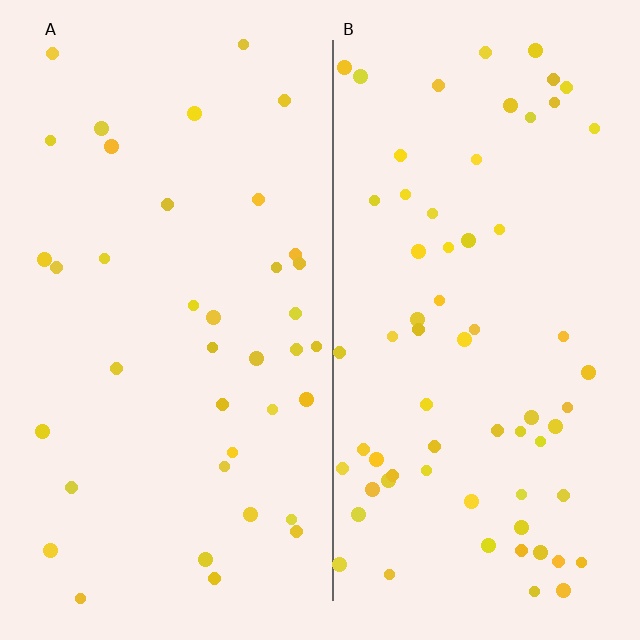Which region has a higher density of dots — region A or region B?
B (the right).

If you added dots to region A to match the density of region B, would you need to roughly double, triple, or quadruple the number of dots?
Approximately double.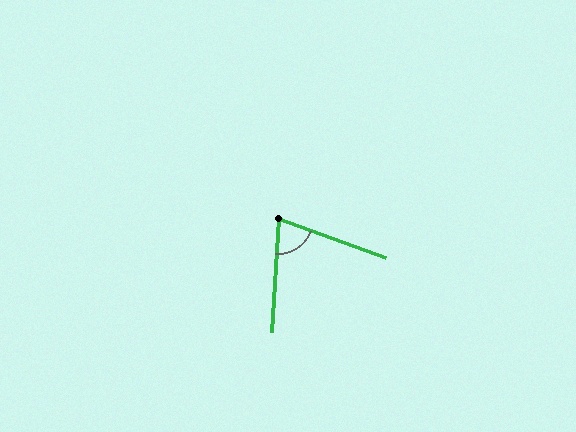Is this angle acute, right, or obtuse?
It is acute.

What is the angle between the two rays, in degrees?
Approximately 73 degrees.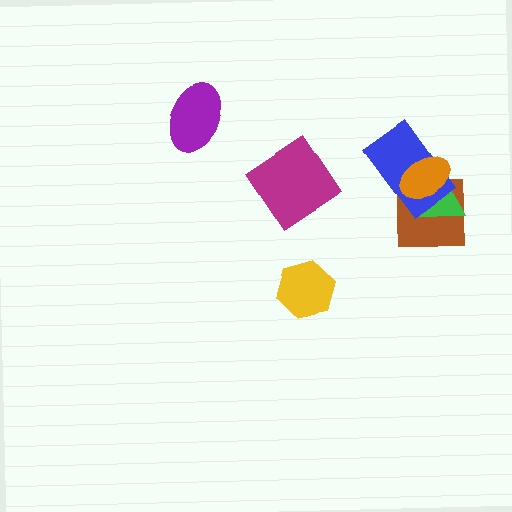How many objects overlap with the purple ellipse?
0 objects overlap with the purple ellipse.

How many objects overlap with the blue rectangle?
3 objects overlap with the blue rectangle.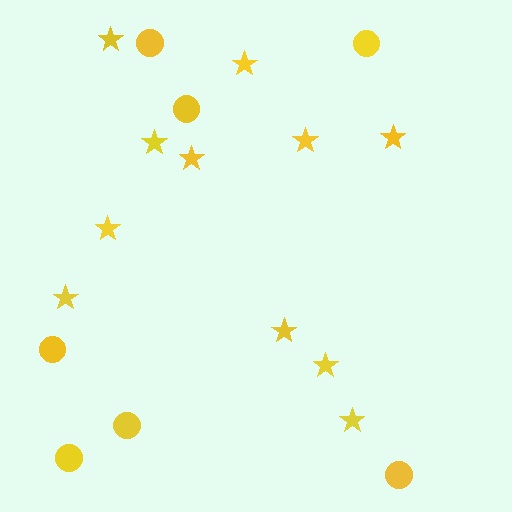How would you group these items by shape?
There are 2 groups: one group of stars (11) and one group of circles (7).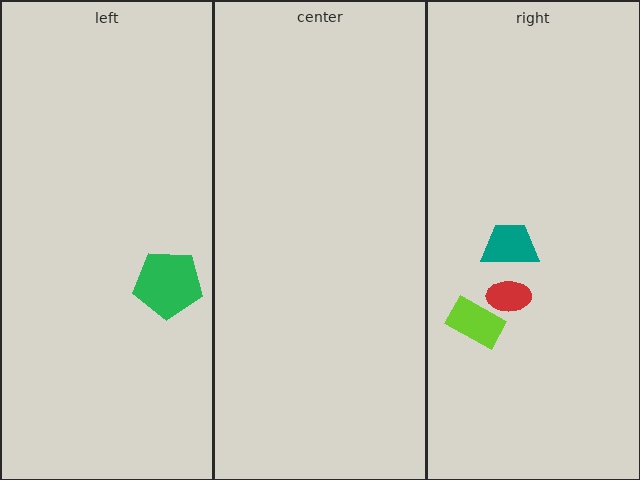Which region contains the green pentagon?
The left region.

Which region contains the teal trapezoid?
The right region.